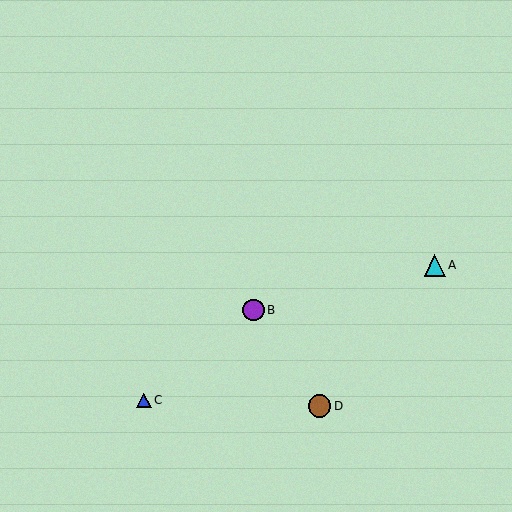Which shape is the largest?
The brown circle (labeled D) is the largest.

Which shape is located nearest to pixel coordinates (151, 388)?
The blue triangle (labeled C) at (144, 400) is nearest to that location.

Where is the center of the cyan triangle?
The center of the cyan triangle is at (435, 265).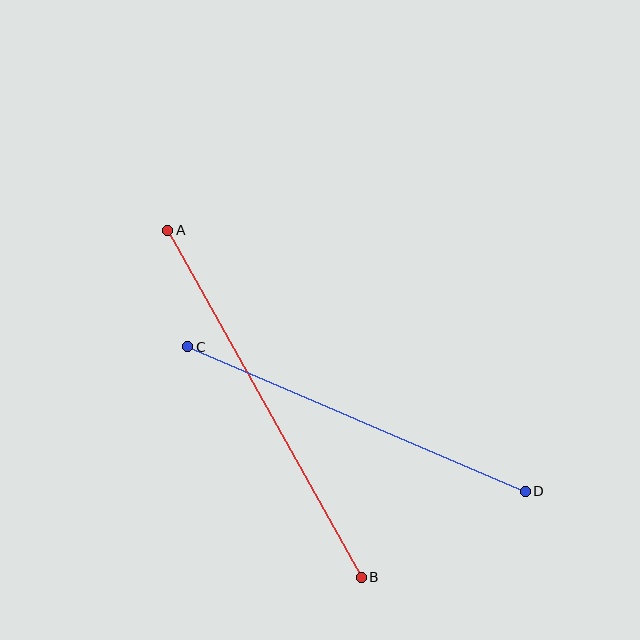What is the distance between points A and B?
The distance is approximately 397 pixels.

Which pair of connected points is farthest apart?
Points A and B are farthest apart.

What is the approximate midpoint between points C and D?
The midpoint is at approximately (357, 419) pixels.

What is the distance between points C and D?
The distance is approximately 367 pixels.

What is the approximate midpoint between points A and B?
The midpoint is at approximately (264, 404) pixels.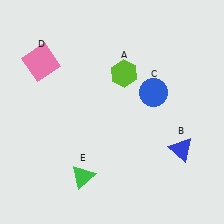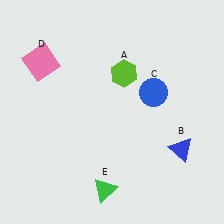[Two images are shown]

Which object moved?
The green triangle (E) moved right.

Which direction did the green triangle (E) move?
The green triangle (E) moved right.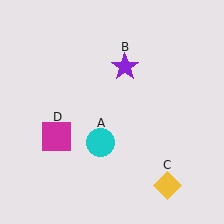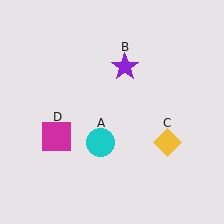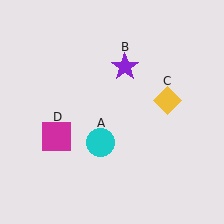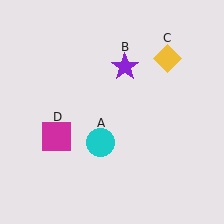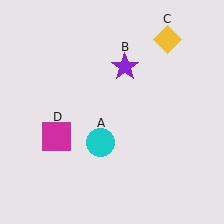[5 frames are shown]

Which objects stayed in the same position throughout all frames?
Cyan circle (object A) and purple star (object B) and magenta square (object D) remained stationary.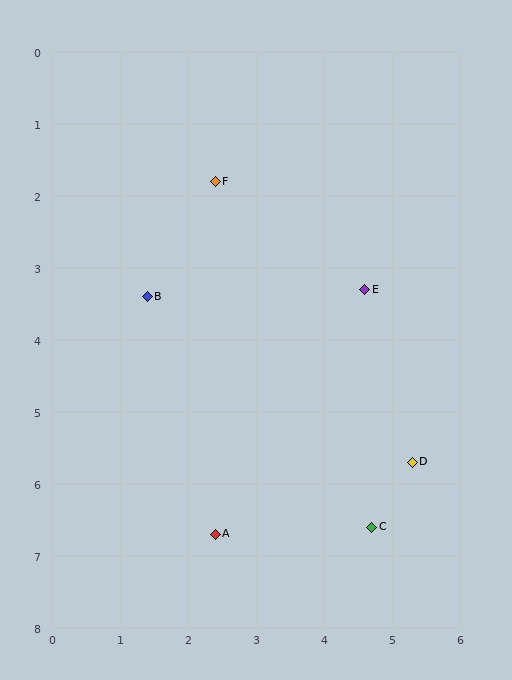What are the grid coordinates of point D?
Point D is at approximately (5.3, 5.7).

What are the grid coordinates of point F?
Point F is at approximately (2.4, 1.8).